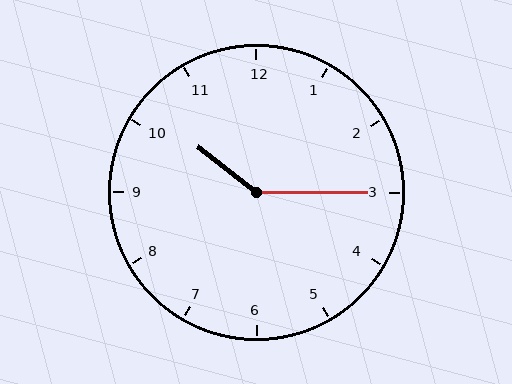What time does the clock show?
10:15.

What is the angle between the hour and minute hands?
Approximately 142 degrees.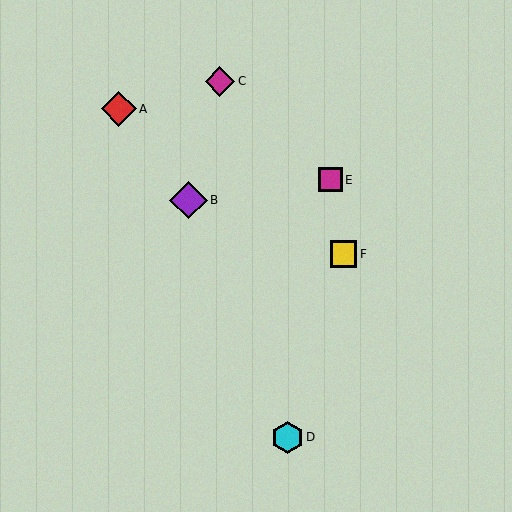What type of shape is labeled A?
Shape A is a red diamond.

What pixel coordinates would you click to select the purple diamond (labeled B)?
Click at (188, 200) to select the purple diamond B.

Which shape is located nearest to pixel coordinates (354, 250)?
The yellow square (labeled F) at (343, 254) is nearest to that location.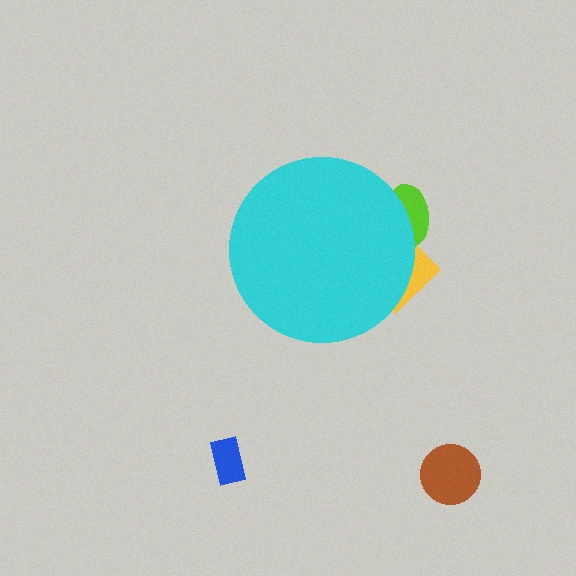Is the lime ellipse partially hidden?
Yes, the lime ellipse is partially hidden behind the cyan circle.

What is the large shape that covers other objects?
A cyan circle.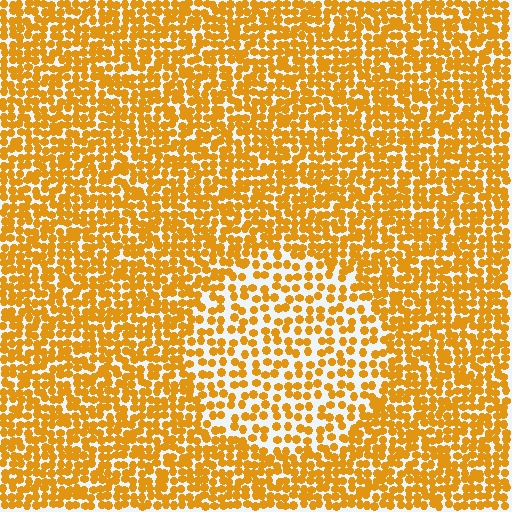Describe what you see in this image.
The image contains small orange elements arranged at two different densities. A circle-shaped region is visible where the elements are less densely packed than the surrounding area.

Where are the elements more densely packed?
The elements are more densely packed outside the circle boundary.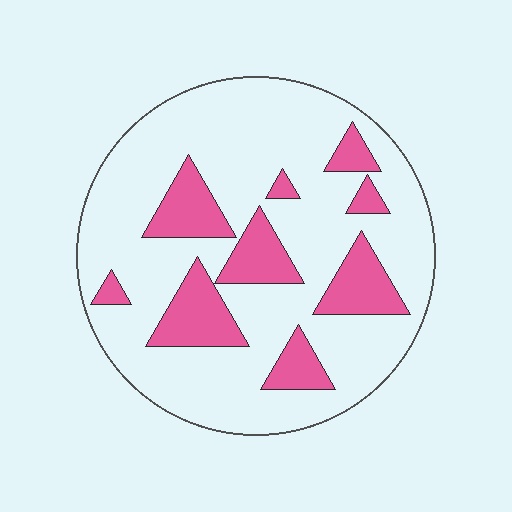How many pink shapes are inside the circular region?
9.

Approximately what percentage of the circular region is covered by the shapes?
Approximately 25%.